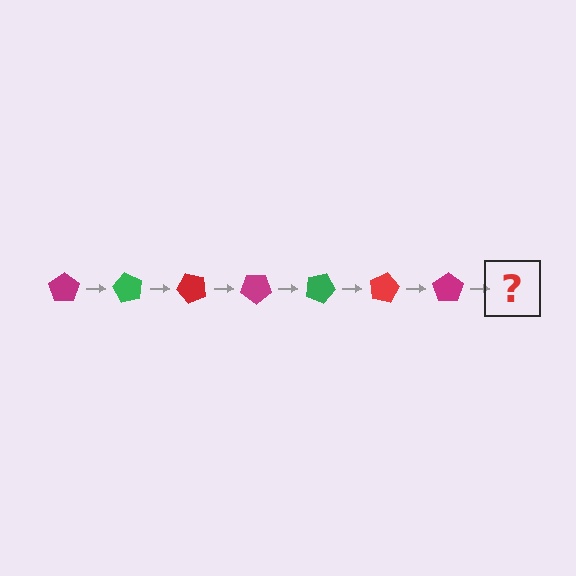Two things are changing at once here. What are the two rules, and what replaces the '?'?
The two rules are that it rotates 60 degrees each step and the color cycles through magenta, green, and red. The '?' should be a green pentagon, rotated 420 degrees from the start.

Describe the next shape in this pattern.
It should be a green pentagon, rotated 420 degrees from the start.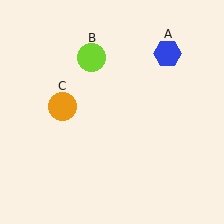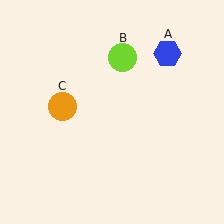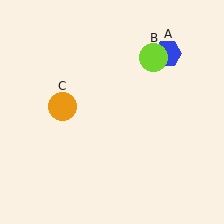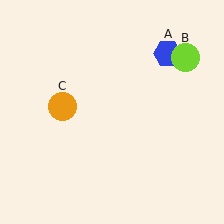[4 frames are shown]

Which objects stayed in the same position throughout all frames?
Blue hexagon (object A) and orange circle (object C) remained stationary.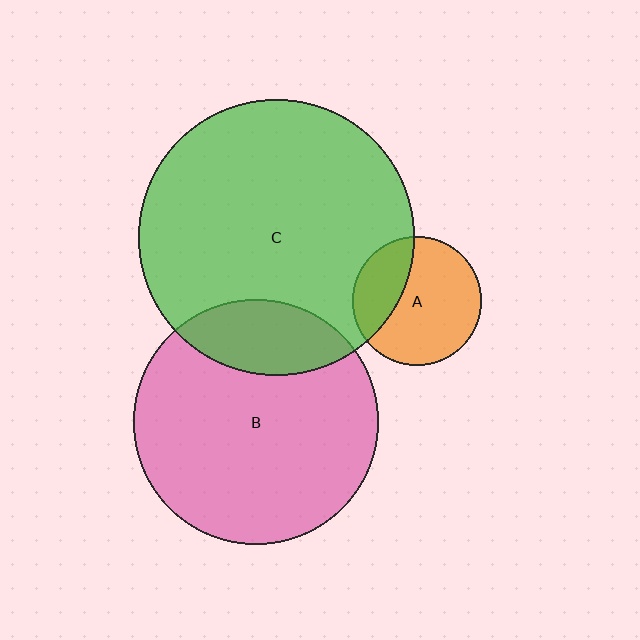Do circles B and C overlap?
Yes.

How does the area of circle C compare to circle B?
Approximately 1.3 times.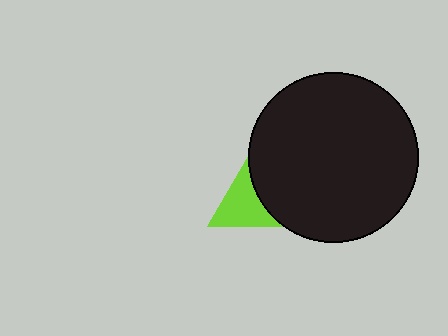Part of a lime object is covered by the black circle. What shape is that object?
It is a triangle.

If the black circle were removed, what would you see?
You would see the complete lime triangle.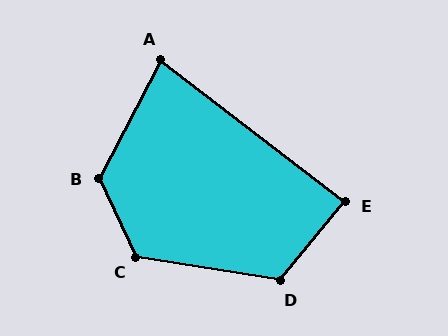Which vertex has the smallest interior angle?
A, at approximately 80 degrees.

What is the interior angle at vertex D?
Approximately 120 degrees (obtuse).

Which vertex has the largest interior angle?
B, at approximately 128 degrees.